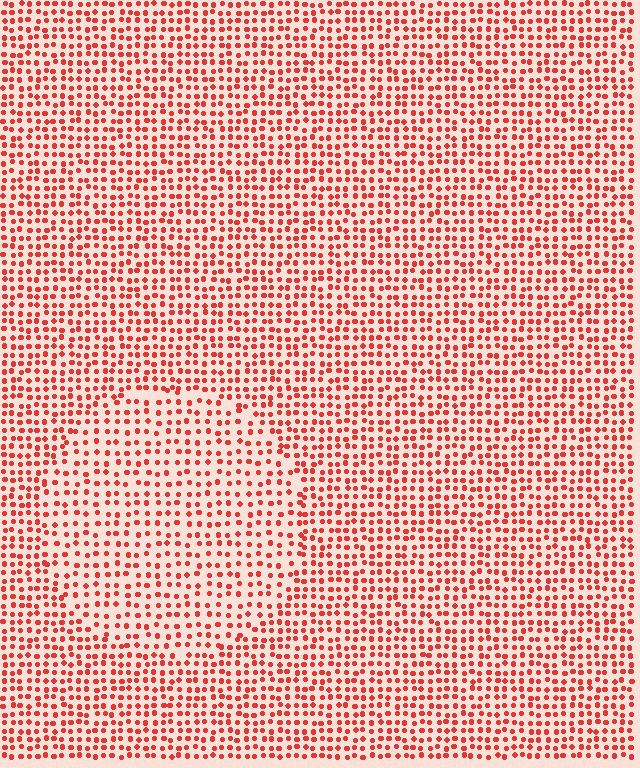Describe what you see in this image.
The image contains small red elements arranged at two different densities. A circle-shaped region is visible where the elements are less densely packed than the surrounding area.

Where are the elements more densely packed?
The elements are more densely packed outside the circle boundary.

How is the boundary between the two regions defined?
The boundary is defined by a change in element density (approximately 1.5x ratio). All elements are the same color, size, and shape.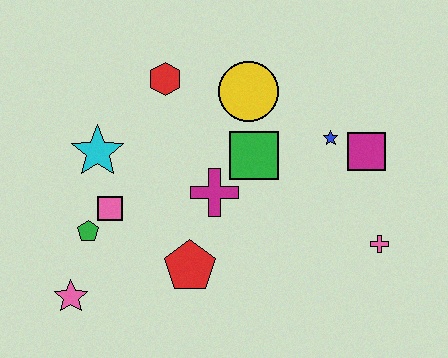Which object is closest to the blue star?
The magenta square is closest to the blue star.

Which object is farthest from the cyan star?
The pink cross is farthest from the cyan star.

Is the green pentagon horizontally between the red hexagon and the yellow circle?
No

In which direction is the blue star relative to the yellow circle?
The blue star is to the right of the yellow circle.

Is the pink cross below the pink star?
No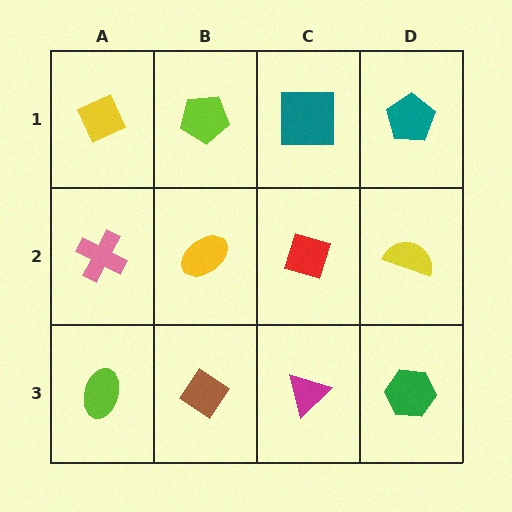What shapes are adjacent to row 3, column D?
A yellow semicircle (row 2, column D), a magenta triangle (row 3, column C).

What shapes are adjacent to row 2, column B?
A lime pentagon (row 1, column B), a brown diamond (row 3, column B), a pink cross (row 2, column A), a red diamond (row 2, column C).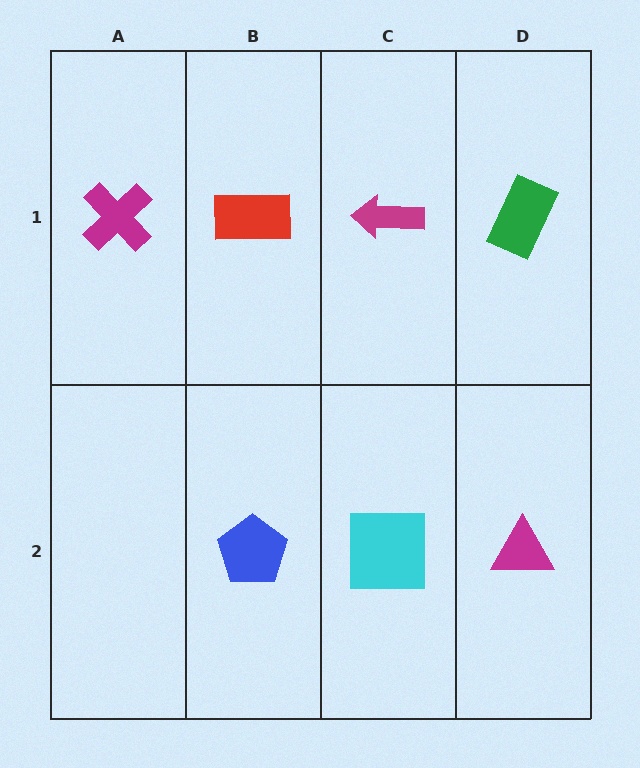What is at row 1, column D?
A green rectangle.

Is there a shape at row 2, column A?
No, that cell is empty.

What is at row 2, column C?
A cyan square.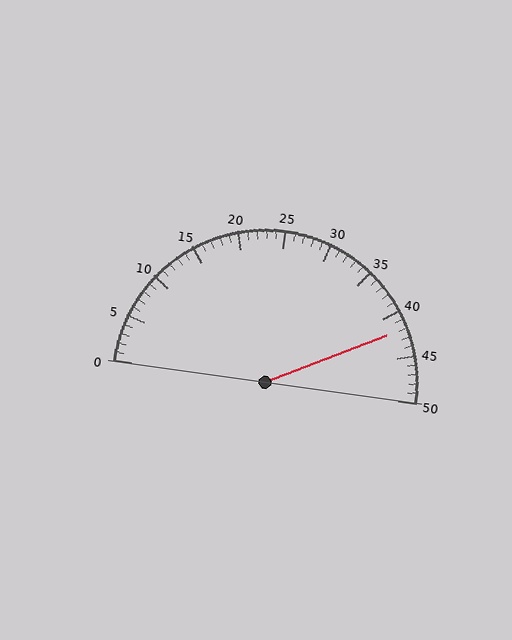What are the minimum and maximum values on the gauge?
The gauge ranges from 0 to 50.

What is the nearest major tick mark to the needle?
The nearest major tick mark is 40.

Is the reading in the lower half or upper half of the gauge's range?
The reading is in the upper half of the range (0 to 50).